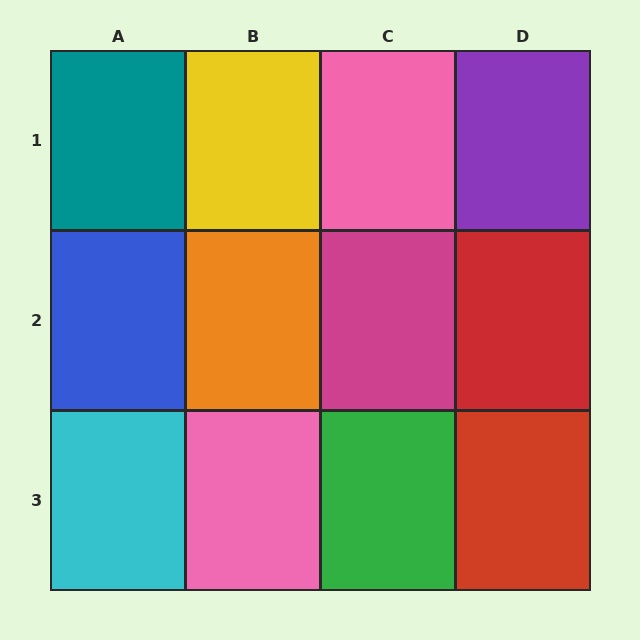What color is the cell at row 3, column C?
Green.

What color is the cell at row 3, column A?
Cyan.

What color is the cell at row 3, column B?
Pink.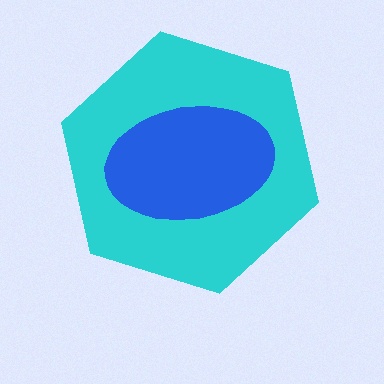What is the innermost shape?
The blue ellipse.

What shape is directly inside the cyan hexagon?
The blue ellipse.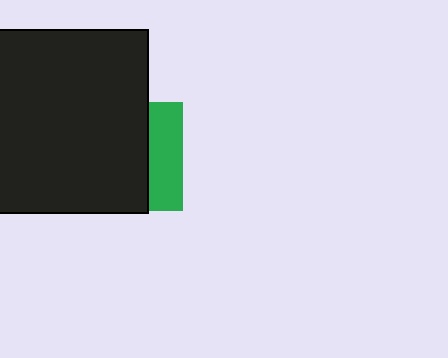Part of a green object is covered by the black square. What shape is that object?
It is a square.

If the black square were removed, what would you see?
You would see the complete green square.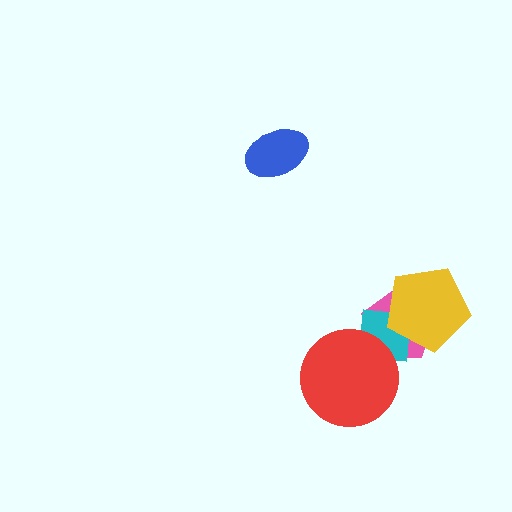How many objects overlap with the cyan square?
3 objects overlap with the cyan square.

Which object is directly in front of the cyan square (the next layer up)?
The yellow pentagon is directly in front of the cyan square.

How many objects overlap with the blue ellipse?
0 objects overlap with the blue ellipse.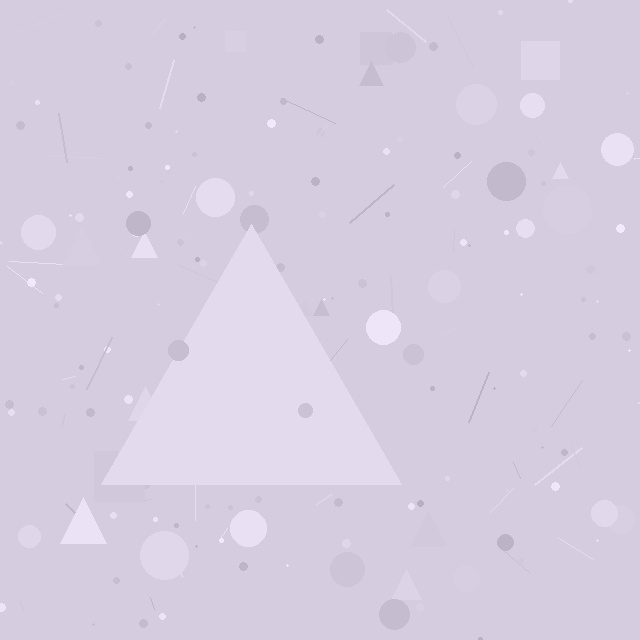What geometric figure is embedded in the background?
A triangle is embedded in the background.